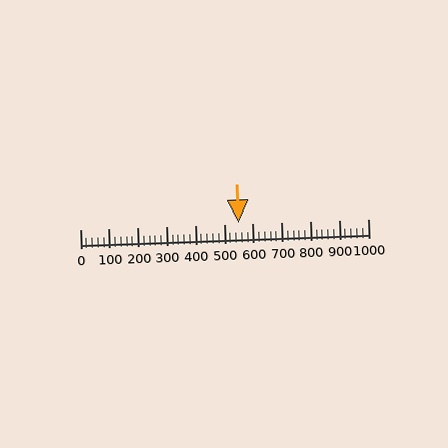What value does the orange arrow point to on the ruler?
The orange arrow points to approximately 549.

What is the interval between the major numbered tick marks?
The major tick marks are spaced 100 units apart.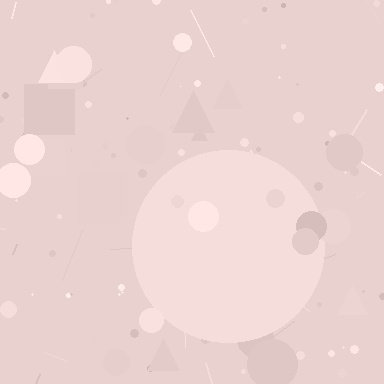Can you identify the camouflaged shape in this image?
The camouflaged shape is a circle.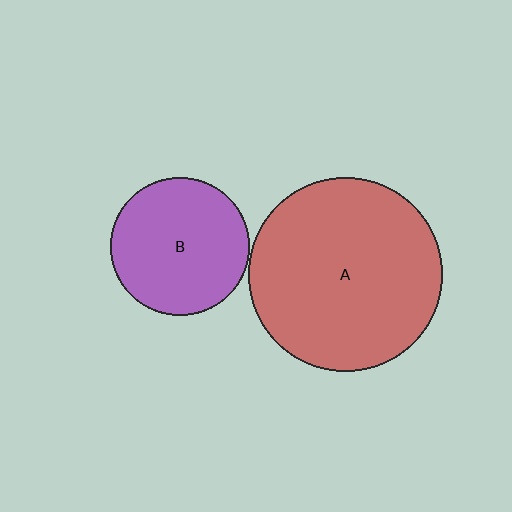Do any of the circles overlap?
No, none of the circles overlap.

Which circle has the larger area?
Circle A (red).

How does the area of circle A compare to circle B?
Approximately 2.0 times.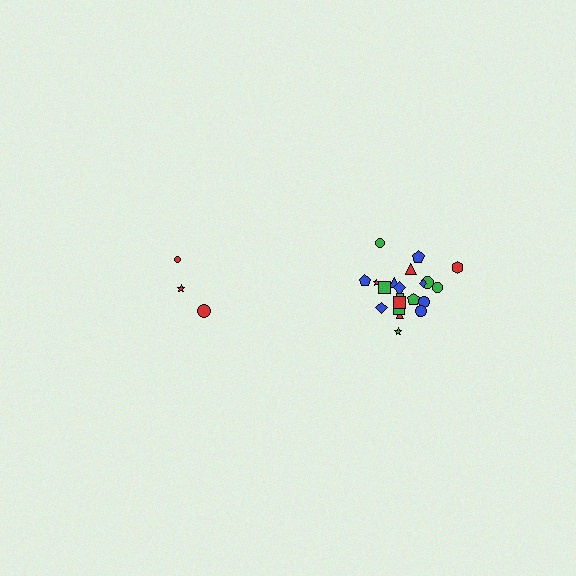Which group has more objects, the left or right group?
The right group.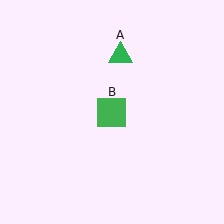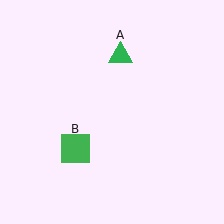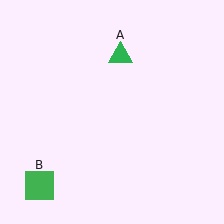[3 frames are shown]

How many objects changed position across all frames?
1 object changed position: green square (object B).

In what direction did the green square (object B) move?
The green square (object B) moved down and to the left.